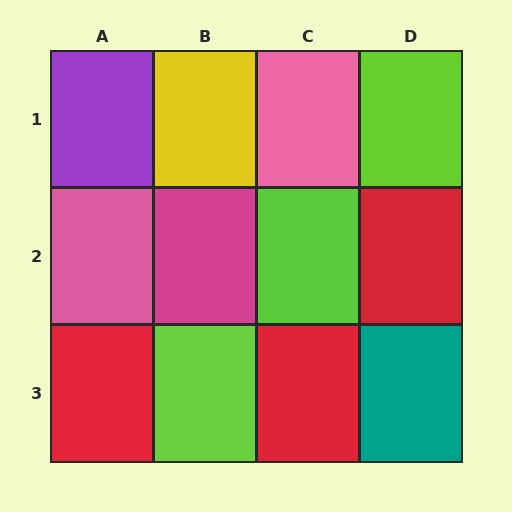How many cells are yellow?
1 cell is yellow.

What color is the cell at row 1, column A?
Purple.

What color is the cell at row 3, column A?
Red.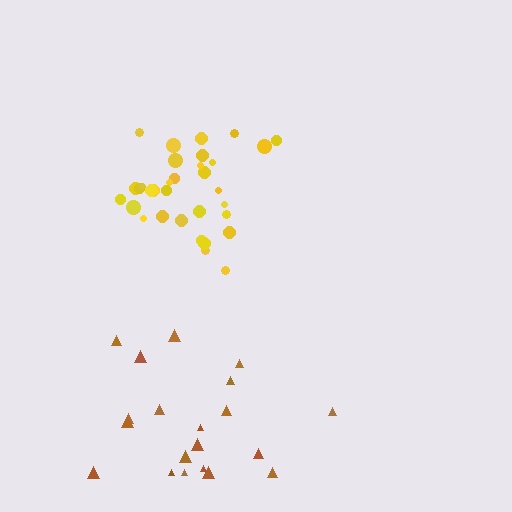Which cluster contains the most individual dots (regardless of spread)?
Yellow (33).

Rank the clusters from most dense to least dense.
yellow, brown.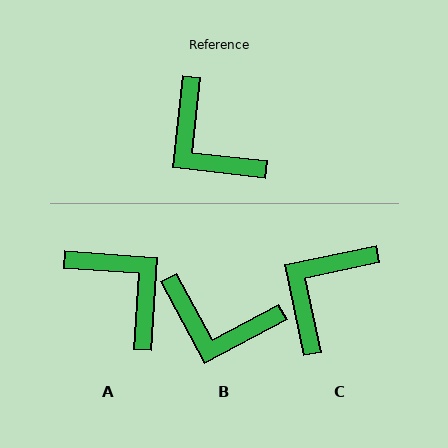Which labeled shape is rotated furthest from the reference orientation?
A, about 178 degrees away.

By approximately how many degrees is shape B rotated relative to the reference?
Approximately 35 degrees counter-clockwise.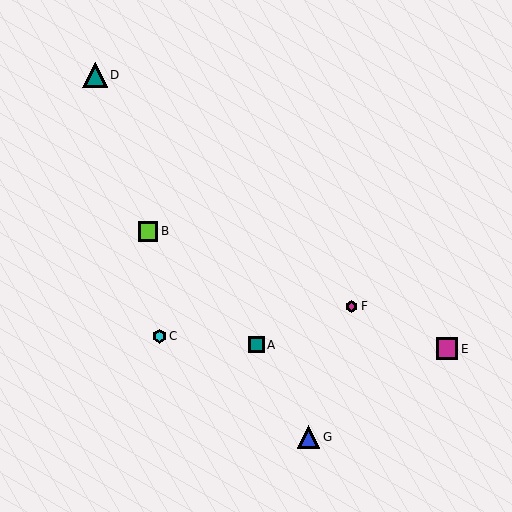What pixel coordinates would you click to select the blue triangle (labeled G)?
Click at (309, 437) to select the blue triangle G.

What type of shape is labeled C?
Shape C is a cyan hexagon.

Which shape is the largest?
The teal triangle (labeled D) is the largest.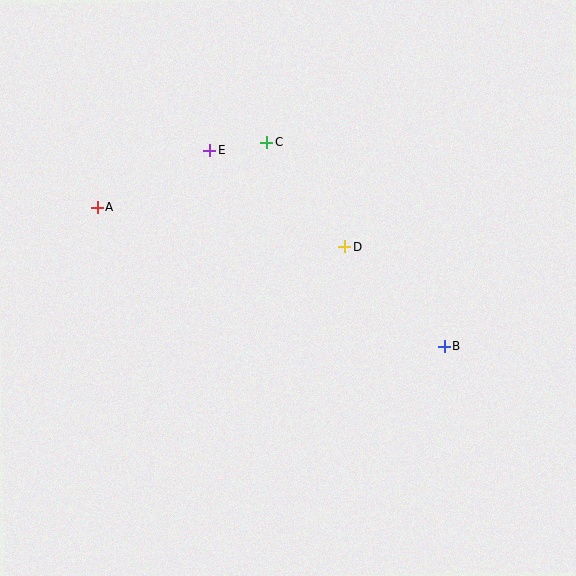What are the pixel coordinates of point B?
Point B is at (444, 346).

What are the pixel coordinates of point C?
Point C is at (266, 143).